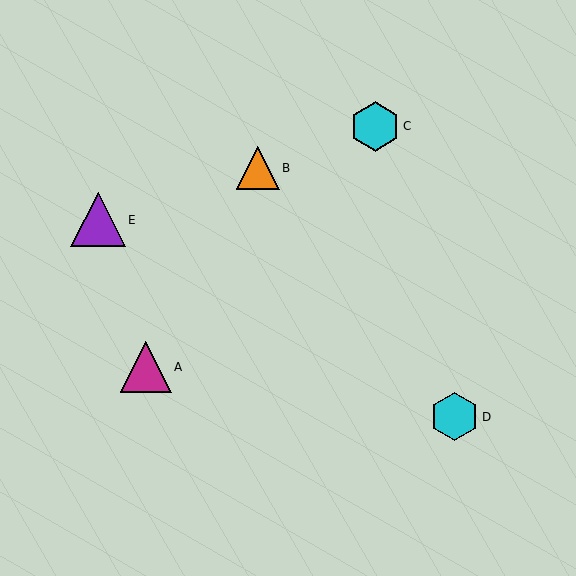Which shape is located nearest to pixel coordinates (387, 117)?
The cyan hexagon (labeled C) at (375, 126) is nearest to that location.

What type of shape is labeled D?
Shape D is a cyan hexagon.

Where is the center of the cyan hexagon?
The center of the cyan hexagon is at (455, 417).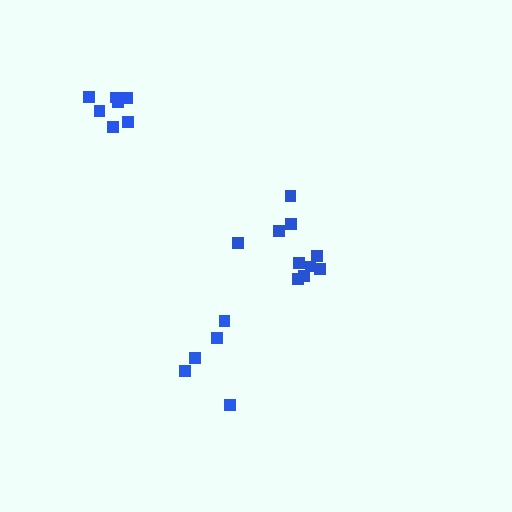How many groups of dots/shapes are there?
There are 3 groups.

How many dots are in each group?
Group 1: 10 dots, Group 2: 5 dots, Group 3: 7 dots (22 total).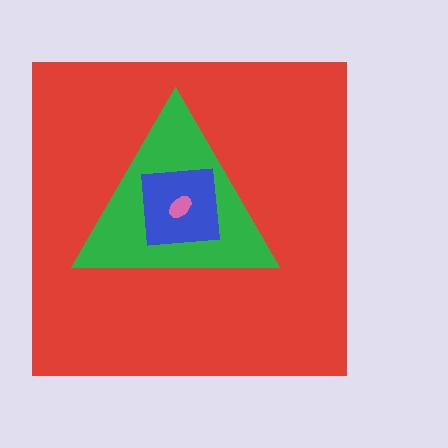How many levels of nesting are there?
4.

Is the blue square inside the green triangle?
Yes.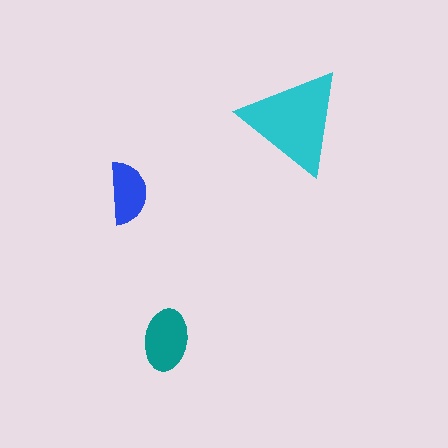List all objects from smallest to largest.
The blue semicircle, the teal ellipse, the cyan triangle.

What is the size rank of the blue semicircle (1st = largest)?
3rd.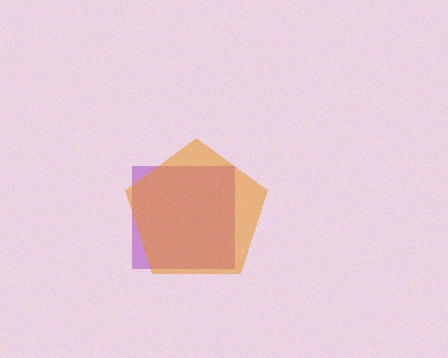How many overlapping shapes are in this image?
There are 2 overlapping shapes in the image.